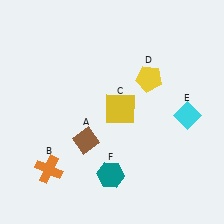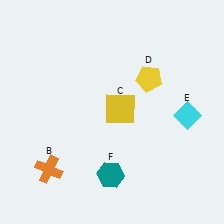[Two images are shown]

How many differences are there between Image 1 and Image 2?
There is 1 difference between the two images.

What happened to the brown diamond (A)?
The brown diamond (A) was removed in Image 2. It was in the bottom-left area of Image 1.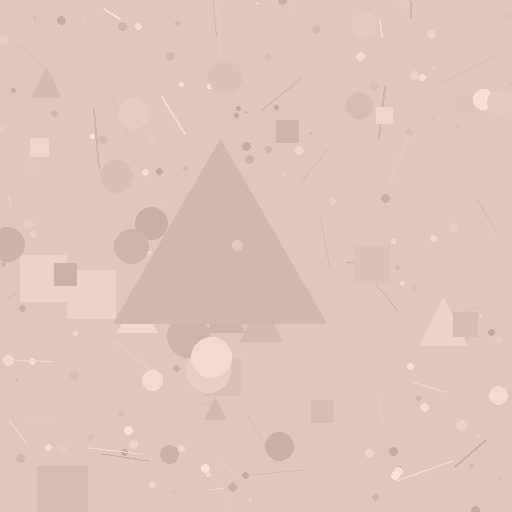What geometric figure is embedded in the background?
A triangle is embedded in the background.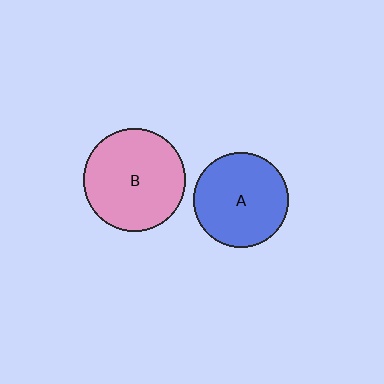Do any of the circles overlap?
No, none of the circles overlap.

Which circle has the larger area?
Circle B (pink).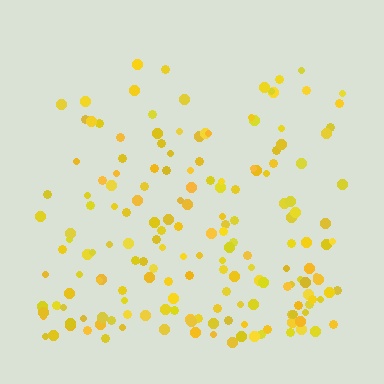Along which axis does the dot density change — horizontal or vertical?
Vertical.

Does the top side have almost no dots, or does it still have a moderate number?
Still a moderate number, just noticeably fewer than the bottom.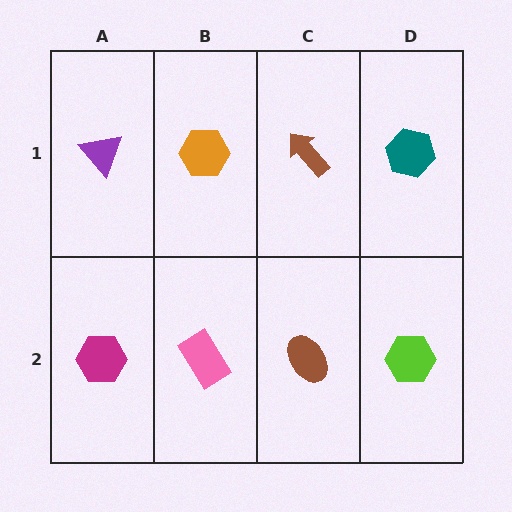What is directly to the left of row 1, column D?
A brown arrow.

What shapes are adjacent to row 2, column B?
An orange hexagon (row 1, column B), a magenta hexagon (row 2, column A), a brown ellipse (row 2, column C).